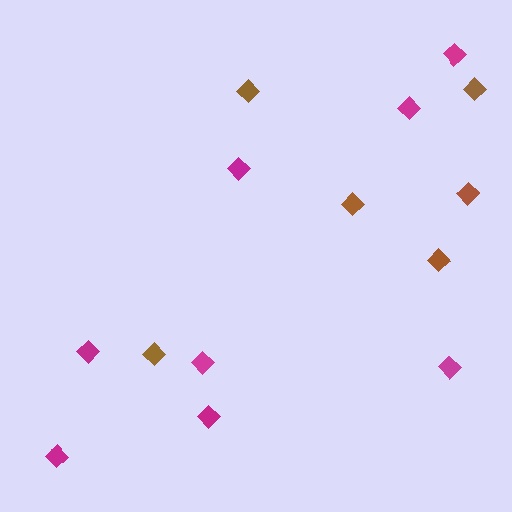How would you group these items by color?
There are 2 groups: one group of brown diamonds (6) and one group of magenta diamonds (8).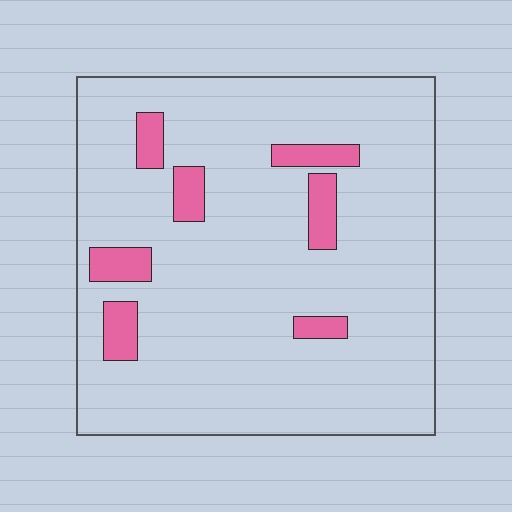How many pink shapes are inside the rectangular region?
7.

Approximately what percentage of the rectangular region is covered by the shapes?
Approximately 10%.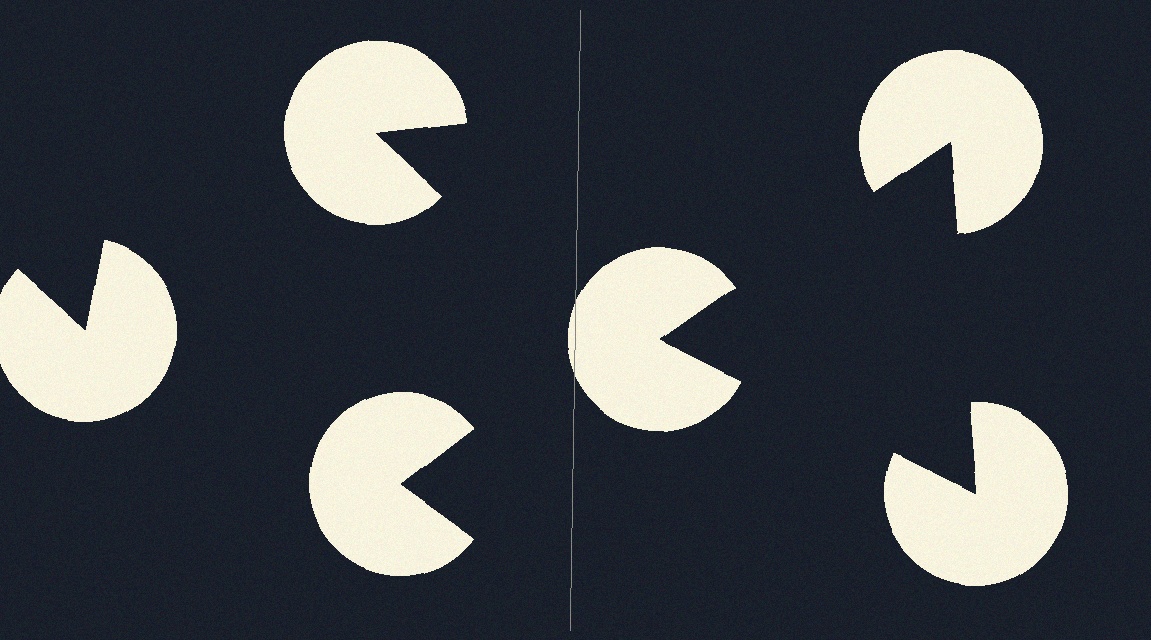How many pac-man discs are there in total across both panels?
6 — 3 on each side.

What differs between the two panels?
The pac-man discs are positioned identically on both sides; only the wedge orientations differ. On the right they align to a triangle; on the left they are misaligned.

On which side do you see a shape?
An illusory triangle appears on the right side. On the left side the wedge cuts are rotated, so no coherent shape forms.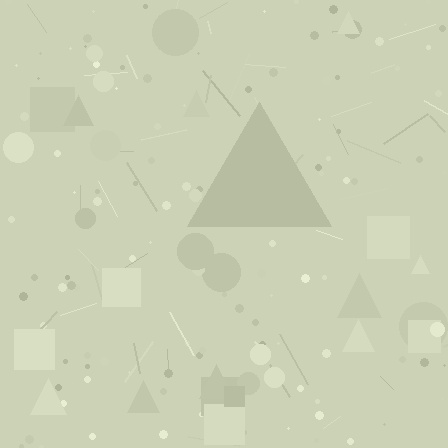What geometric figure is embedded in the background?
A triangle is embedded in the background.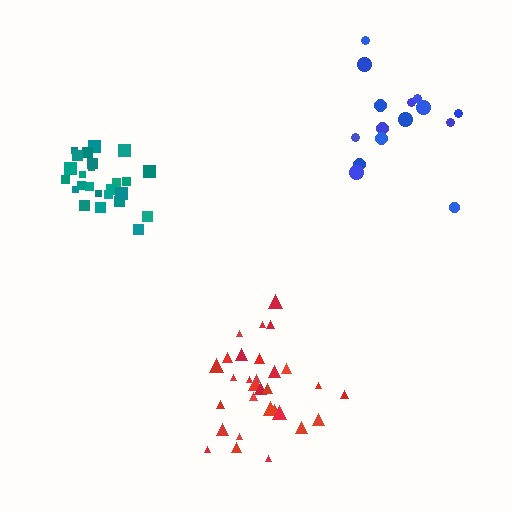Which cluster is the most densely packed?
Teal.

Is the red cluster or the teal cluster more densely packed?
Teal.